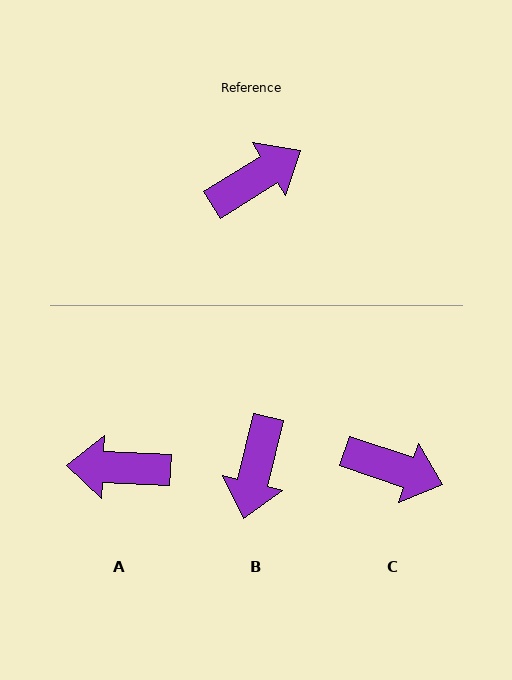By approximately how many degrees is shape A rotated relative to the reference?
Approximately 145 degrees counter-clockwise.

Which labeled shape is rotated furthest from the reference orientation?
A, about 145 degrees away.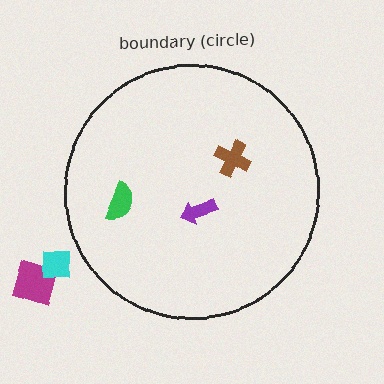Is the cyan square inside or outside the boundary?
Outside.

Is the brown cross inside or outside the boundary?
Inside.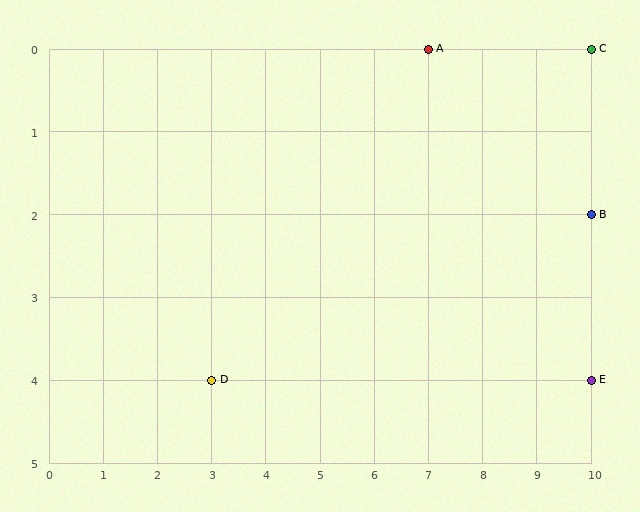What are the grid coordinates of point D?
Point D is at grid coordinates (3, 4).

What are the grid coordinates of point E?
Point E is at grid coordinates (10, 4).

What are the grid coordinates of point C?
Point C is at grid coordinates (10, 0).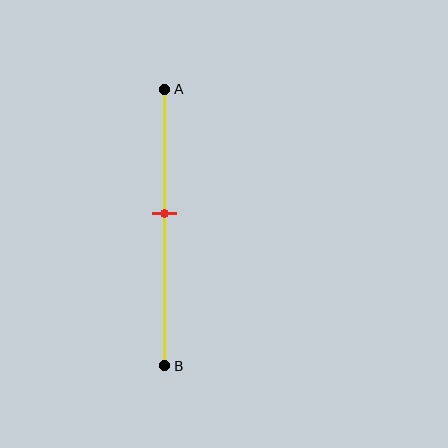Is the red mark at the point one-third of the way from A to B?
No, the mark is at about 45% from A, not at the 33% one-third point.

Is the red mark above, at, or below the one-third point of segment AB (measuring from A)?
The red mark is below the one-third point of segment AB.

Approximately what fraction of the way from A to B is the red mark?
The red mark is approximately 45% of the way from A to B.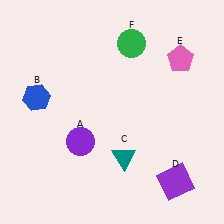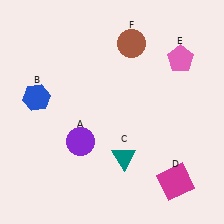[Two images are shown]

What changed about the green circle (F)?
In Image 1, F is green. In Image 2, it changed to brown.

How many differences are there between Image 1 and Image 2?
There are 2 differences between the two images.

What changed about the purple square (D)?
In Image 1, D is purple. In Image 2, it changed to magenta.